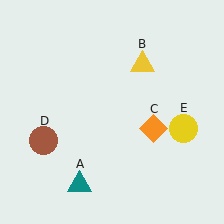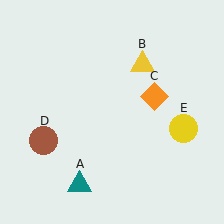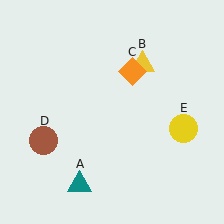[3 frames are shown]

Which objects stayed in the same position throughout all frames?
Teal triangle (object A) and yellow triangle (object B) and brown circle (object D) and yellow circle (object E) remained stationary.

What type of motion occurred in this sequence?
The orange diamond (object C) rotated counterclockwise around the center of the scene.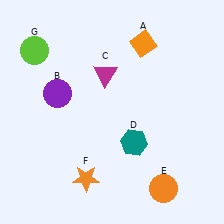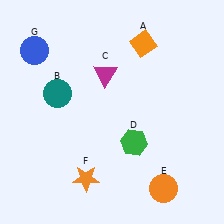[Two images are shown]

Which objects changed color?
B changed from purple to teal. D changed from teal to green. G changed from lime to blue.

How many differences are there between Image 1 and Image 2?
There are 3 differences between the two images.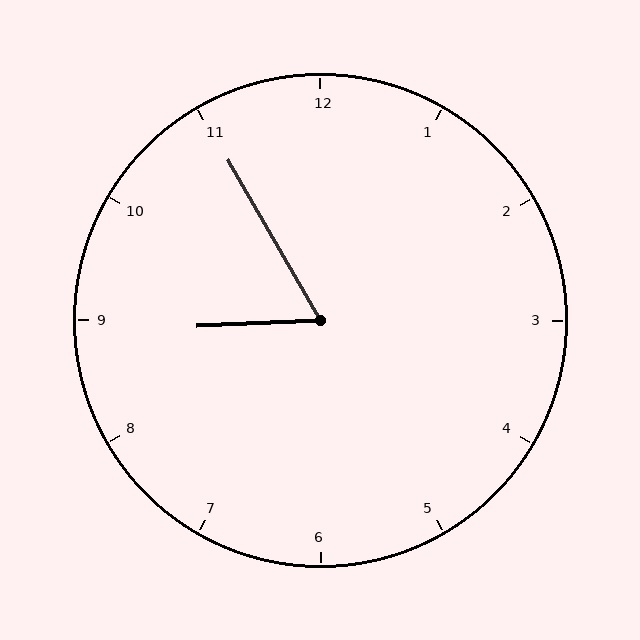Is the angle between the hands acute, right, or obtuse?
It is acute.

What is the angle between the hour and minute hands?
Approximately 62 degrees.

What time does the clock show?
8:55.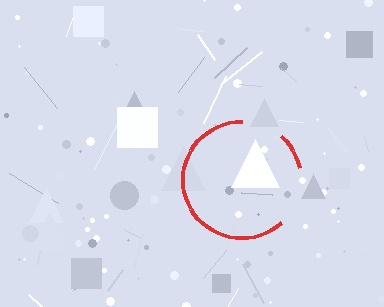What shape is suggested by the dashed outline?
The dashed outline suggests a circle.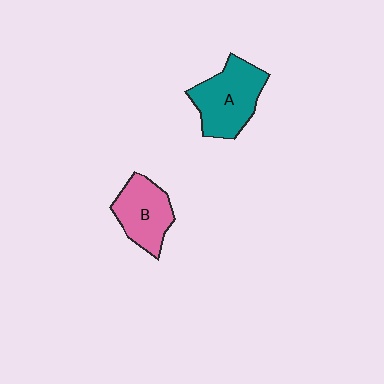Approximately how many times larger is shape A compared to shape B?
Approximately 1.3 times.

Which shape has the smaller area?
Shape B (pink).